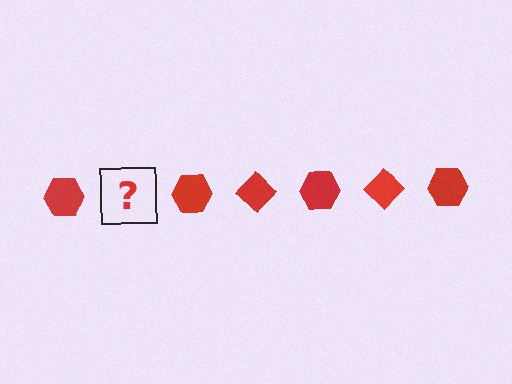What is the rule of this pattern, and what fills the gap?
The rule is that the pattern cycles through hexagon, diamond shapes in red. The gap should be filled with a red diamond.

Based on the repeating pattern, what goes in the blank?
The blank should be a red diamond.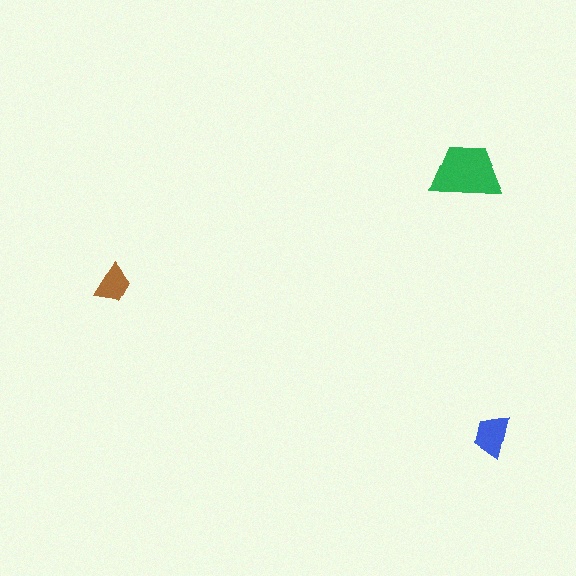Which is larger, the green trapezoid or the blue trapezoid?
The green one.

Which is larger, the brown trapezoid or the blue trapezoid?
The blue one.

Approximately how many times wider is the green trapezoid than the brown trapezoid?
About 2 times wider.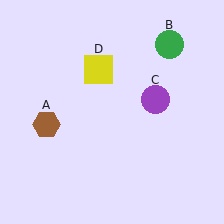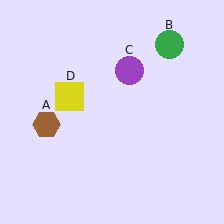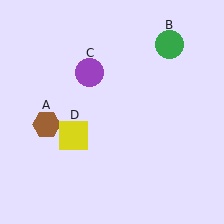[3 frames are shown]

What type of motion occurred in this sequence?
The purple circle (object C), yellow square (object D) rotated counterclockwise around the center of the scene.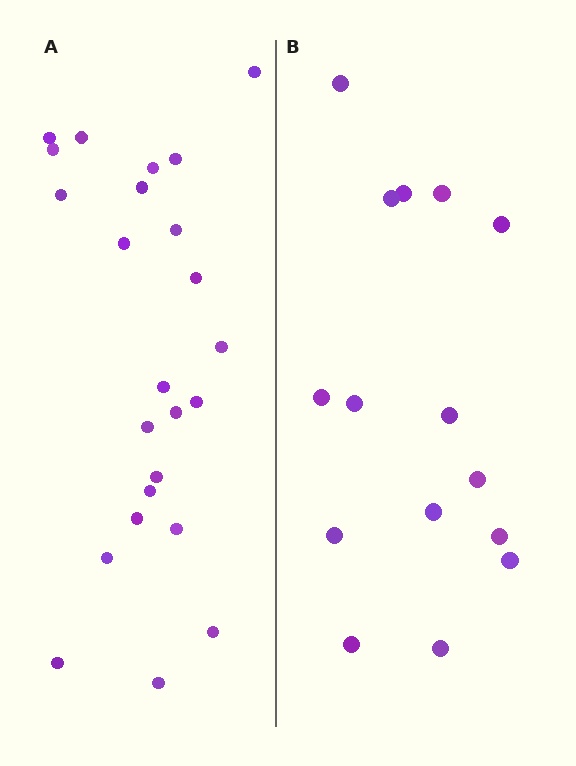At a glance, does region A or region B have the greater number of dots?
Region A (the left region) has more dots.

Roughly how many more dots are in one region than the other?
Region A has roughly 8 or so more dots than region B.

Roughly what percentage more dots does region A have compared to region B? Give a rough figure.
About 60% more.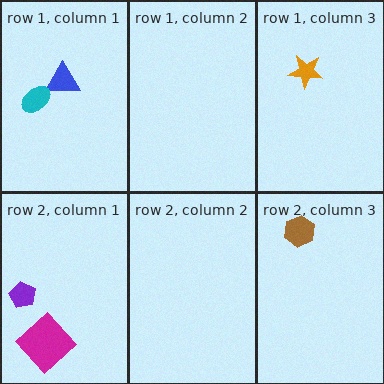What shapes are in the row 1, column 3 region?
The orange star.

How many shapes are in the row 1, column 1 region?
2.